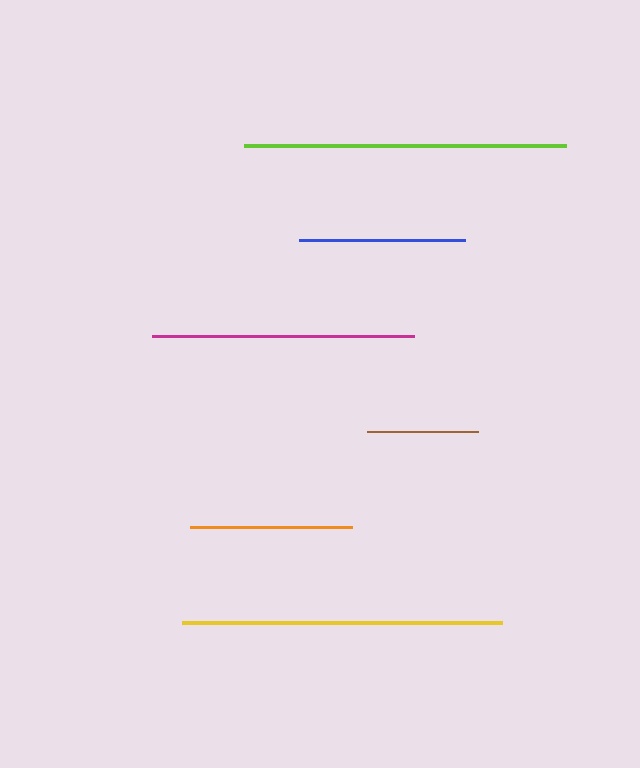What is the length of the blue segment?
The blue segment is approximately 166 pixels long.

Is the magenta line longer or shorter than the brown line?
The magenta line is longer than the brown line.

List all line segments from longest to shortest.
From longest to shortest: lime, yellow, magenta, blue, orange, brown.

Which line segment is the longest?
The lime line is the longest at approximately 322 pixels.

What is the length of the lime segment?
The lime segment is approximately 322 pixels long.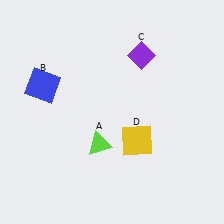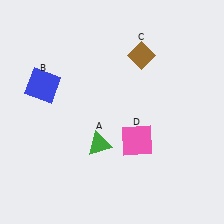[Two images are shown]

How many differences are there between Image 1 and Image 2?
There are 3 differences between the two images.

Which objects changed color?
A changed from lime to green. C changed from purple to brown. D changed from yellow to pink.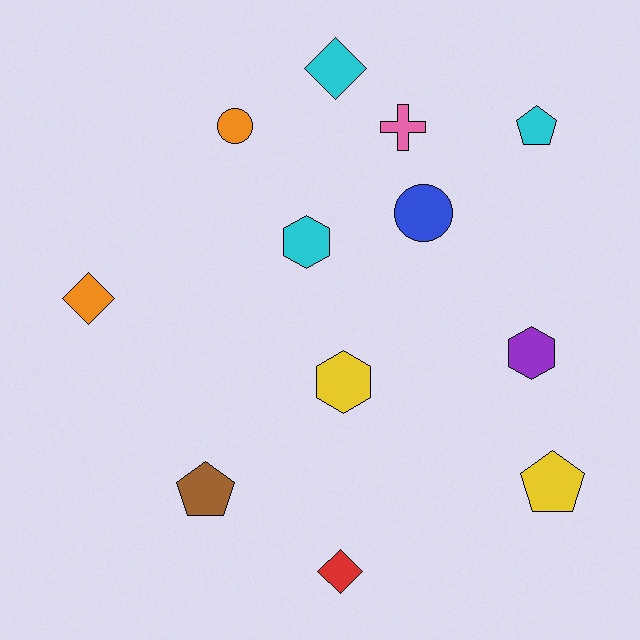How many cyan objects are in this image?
There are 3 cyan objects.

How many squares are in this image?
There are no squares.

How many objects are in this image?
There are 12 objects.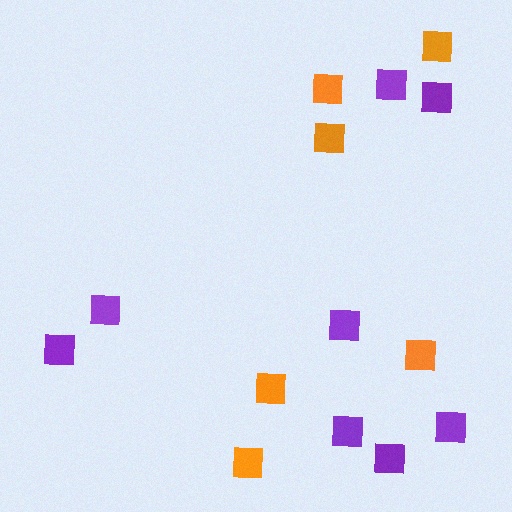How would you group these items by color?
There are 2 groups: one group of orange squares (6) and one group of purple squares (8).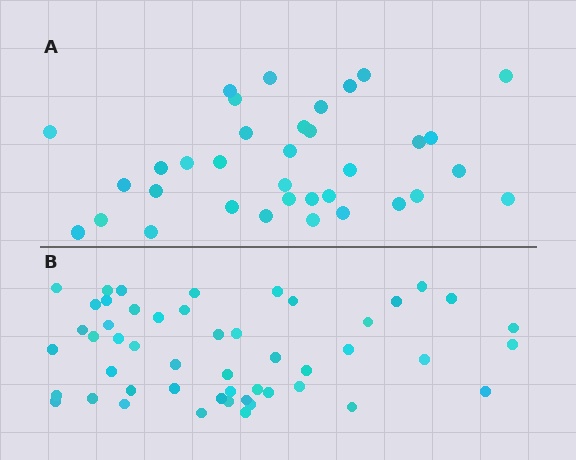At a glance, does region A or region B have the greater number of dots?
Region B (the bottom region) has more dots.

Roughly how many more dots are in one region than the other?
Region B has approximately 15 more dots than region A.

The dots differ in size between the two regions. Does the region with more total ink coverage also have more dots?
No. Region A has more total ink coverage because its dots are larger, but region B actually contains more individual dots. Total area can be misleading — the number of items is what matters here.